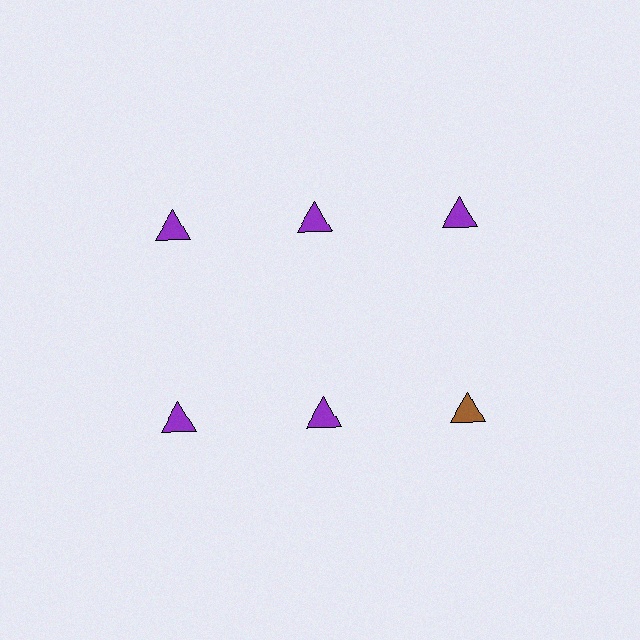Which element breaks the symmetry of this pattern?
The brown triangle in the second row, center column breaks the symmetry. All other shapes are purple triangles.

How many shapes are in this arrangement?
There are 6 shapes arranged in a grid pattern.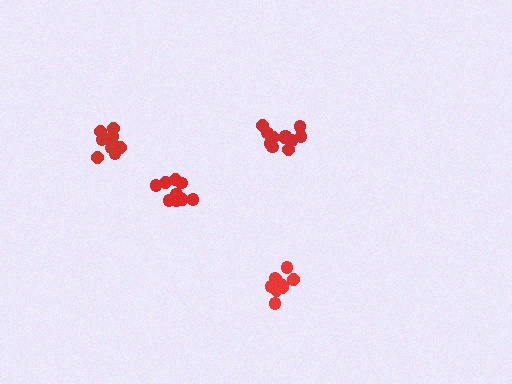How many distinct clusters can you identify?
There are 4 distinct clusters.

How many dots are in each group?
Group 1: 9 dots, Group 2: 12 dots, Group 3: 11 dots, Group 4: 11 dots (43 total).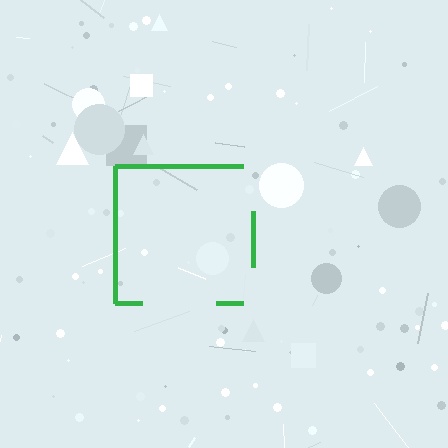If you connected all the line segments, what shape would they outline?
They would outline a square.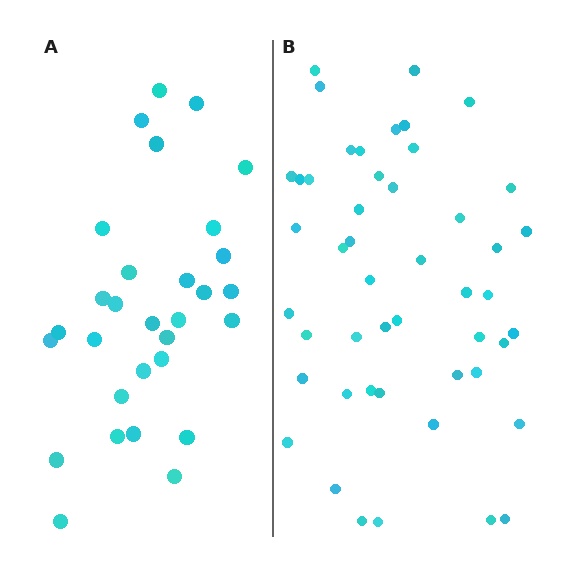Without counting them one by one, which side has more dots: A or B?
Region B (the right region) has more dots.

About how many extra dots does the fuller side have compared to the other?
Region B has approximately 20 more dots than region A.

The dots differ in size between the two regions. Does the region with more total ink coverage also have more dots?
No. Region A has more total ink coverage because its dots are larger, but region B actually contains more individual dots. Total area can be misleading — the number of items is what matters here.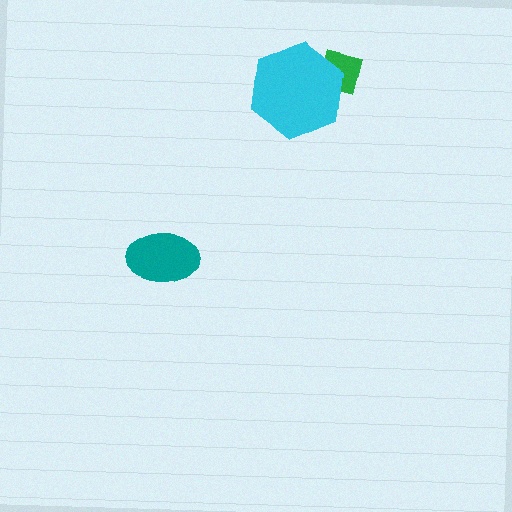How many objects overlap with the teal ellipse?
0 objects overlap with the teal ellipse.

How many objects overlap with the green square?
1 object overlaps with the green square.